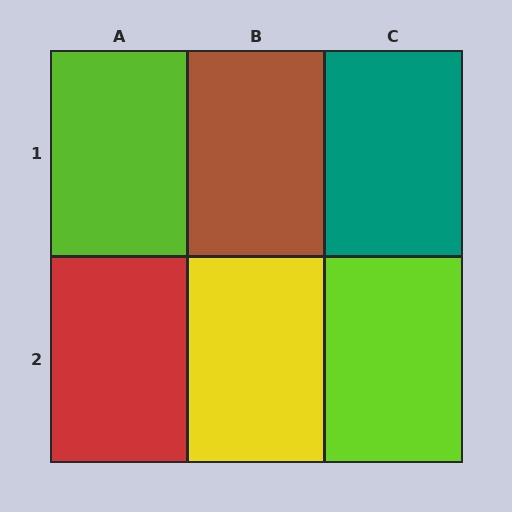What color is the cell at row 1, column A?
Lime.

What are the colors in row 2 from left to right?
Red, yellow, lime.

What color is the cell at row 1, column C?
Teal.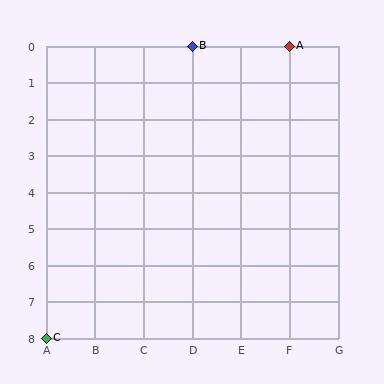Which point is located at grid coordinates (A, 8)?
Point C is at (A, 8).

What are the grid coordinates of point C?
Point C is at grid coordinates (A, 8).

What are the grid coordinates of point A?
Point A is at grid coordinates (F, 0).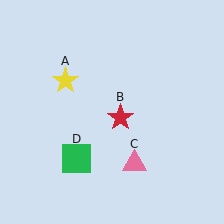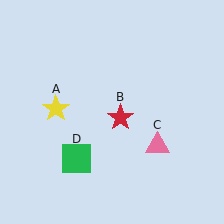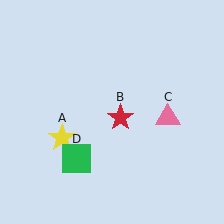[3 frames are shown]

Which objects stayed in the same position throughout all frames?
Red star (object B) and green square (object D) remained stationary.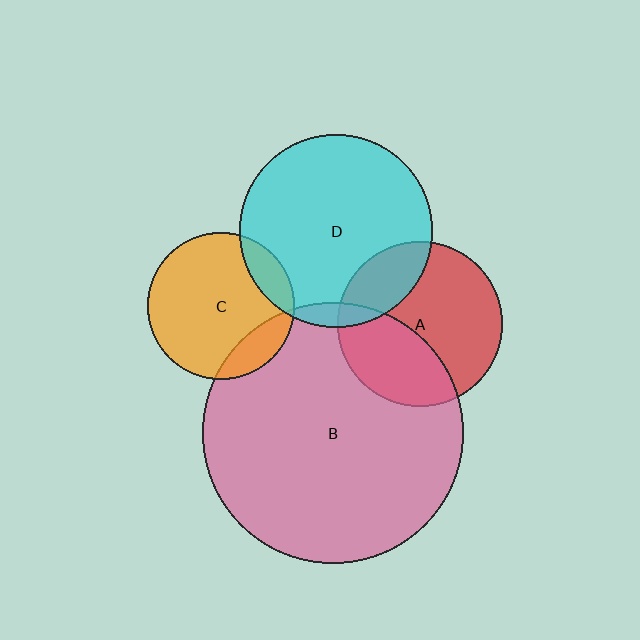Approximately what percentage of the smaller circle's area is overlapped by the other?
Approximately 20%.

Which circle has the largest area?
Circle B (pink).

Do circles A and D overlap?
Yes.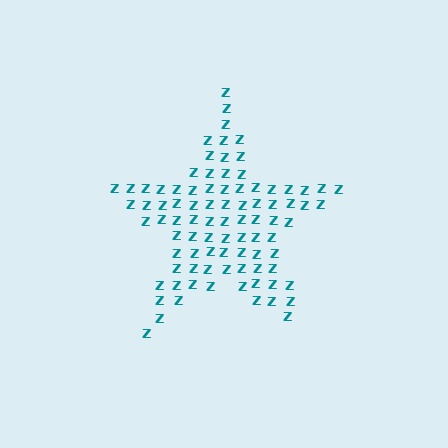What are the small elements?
The small elements are letter Z's.